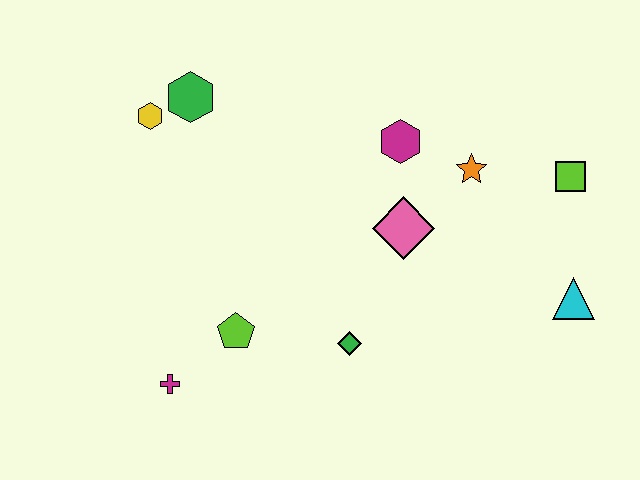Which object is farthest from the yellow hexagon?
The cyan triangle is farthest from the yellow hexagon.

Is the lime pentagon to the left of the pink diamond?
Yes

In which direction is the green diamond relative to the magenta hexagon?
The green diamond is below the magenta hexagon.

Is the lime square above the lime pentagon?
Yes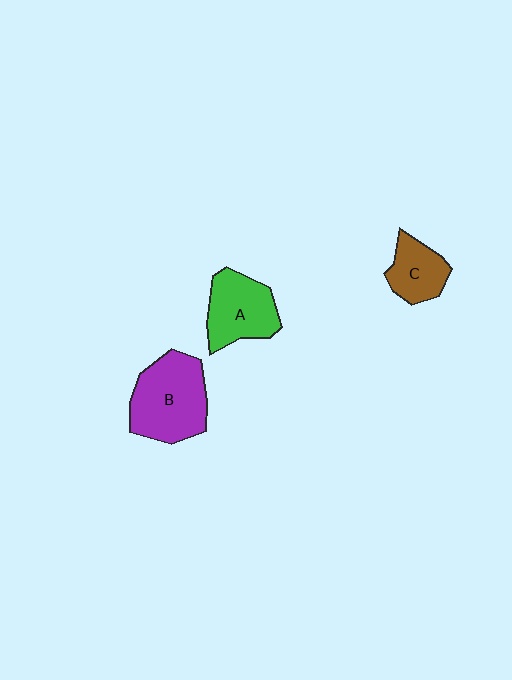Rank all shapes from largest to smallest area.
From largest to smallest: B (purple), A (green), C (brown).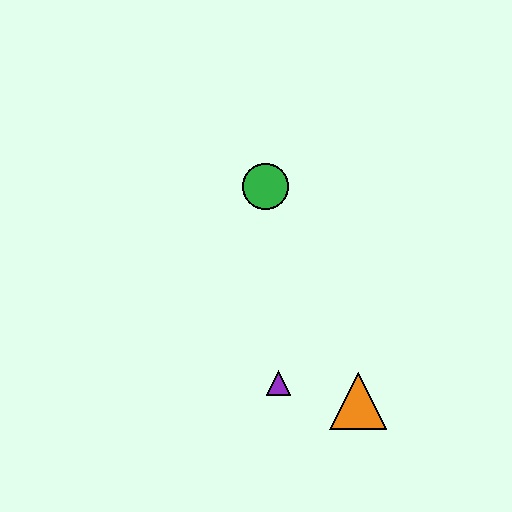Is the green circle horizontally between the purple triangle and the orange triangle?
No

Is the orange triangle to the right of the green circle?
Yes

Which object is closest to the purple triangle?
The orange triangle is closest to the purple triangle.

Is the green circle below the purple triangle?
No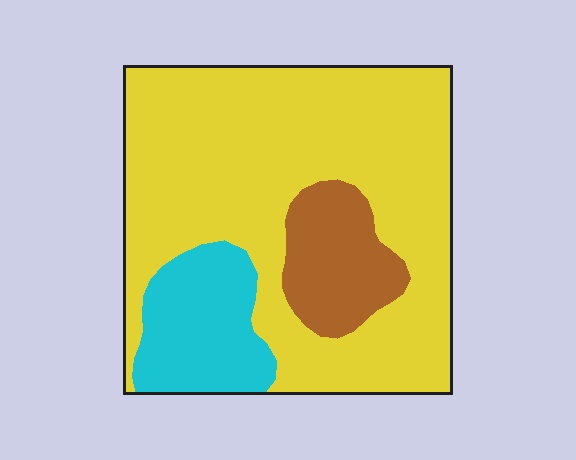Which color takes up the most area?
Yellow, at roughly 70%.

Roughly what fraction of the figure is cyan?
Cyan takes up less than a quarter of the figure.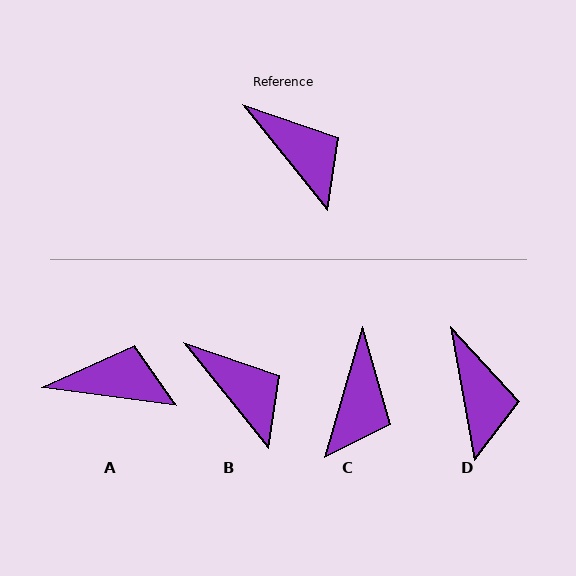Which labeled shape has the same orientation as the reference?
B.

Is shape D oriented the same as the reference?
No, it is off by about 29 degrees.